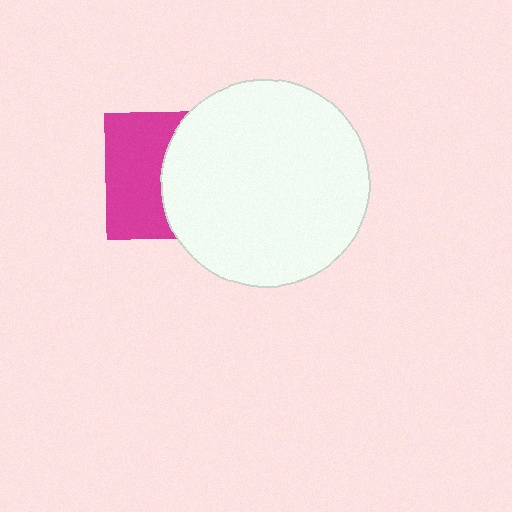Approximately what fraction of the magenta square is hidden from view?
Roughly 51% of the magenta square is hidden behind the white circle.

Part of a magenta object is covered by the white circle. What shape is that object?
It is a square.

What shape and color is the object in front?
The object in front is a white circle.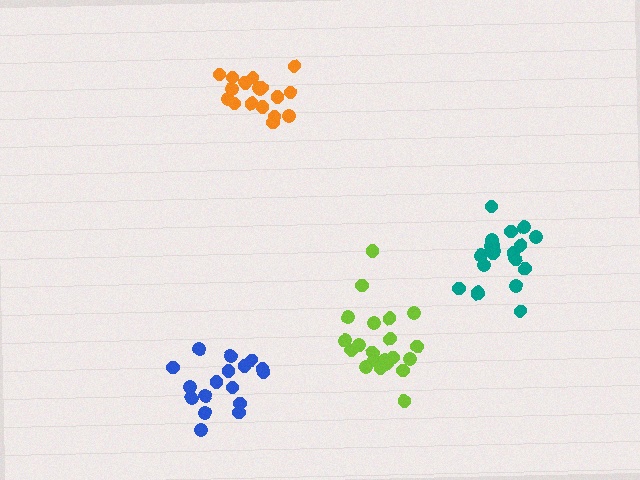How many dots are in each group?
Group 1: 17 dots, Group 2: 20 dots, Group 3: 21 dots, Group 4: 18 dots (76 total).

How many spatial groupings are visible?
There are 4 spatial groupings.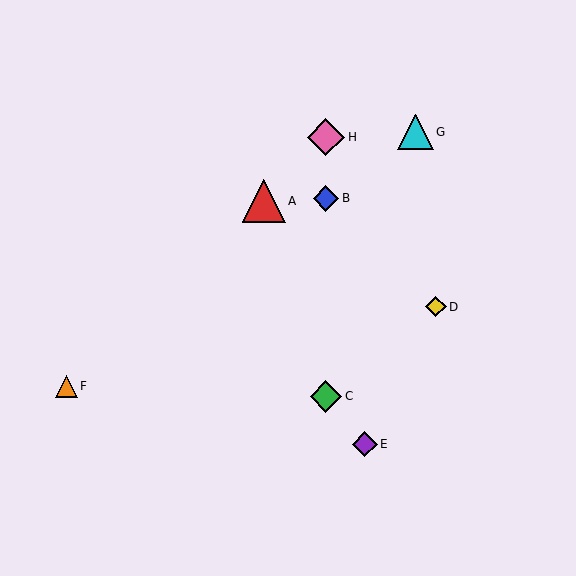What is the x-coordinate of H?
Object H is at x≈326.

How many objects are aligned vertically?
3 objects (B, C, H) are aligned vertically.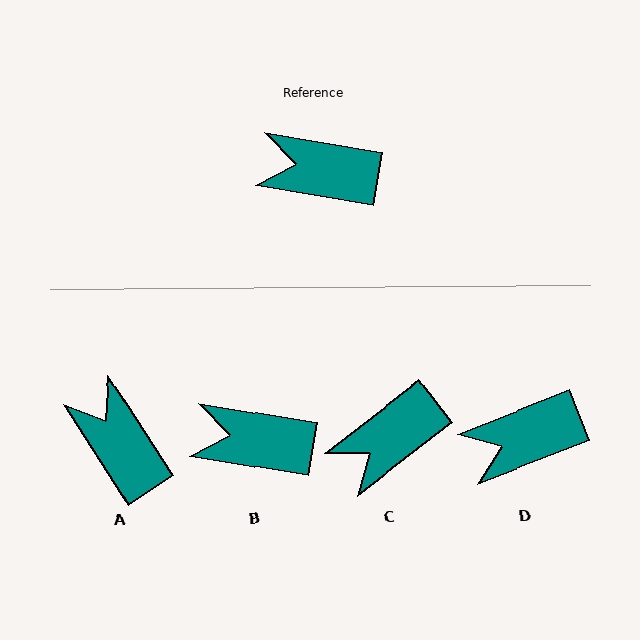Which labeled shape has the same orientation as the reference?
B.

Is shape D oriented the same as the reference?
No, it is off by about 31 degrees.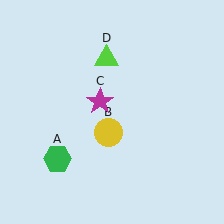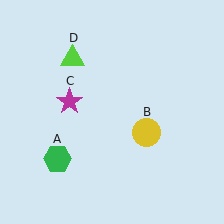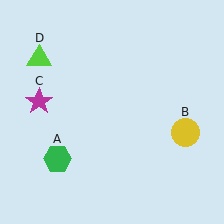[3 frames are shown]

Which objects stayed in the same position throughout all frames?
Green hexagon (object A) remained stationary.